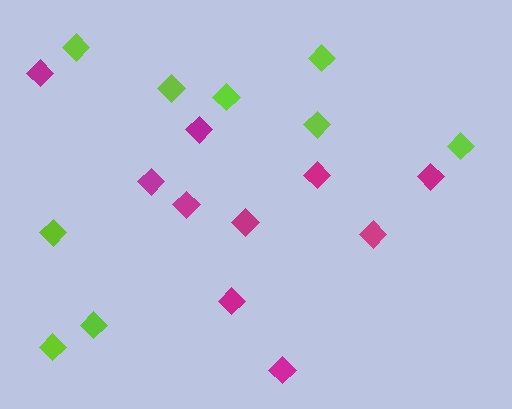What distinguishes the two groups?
There are 2 groups: one group of magenta diamonds (10) and one group of lime diamonds (9).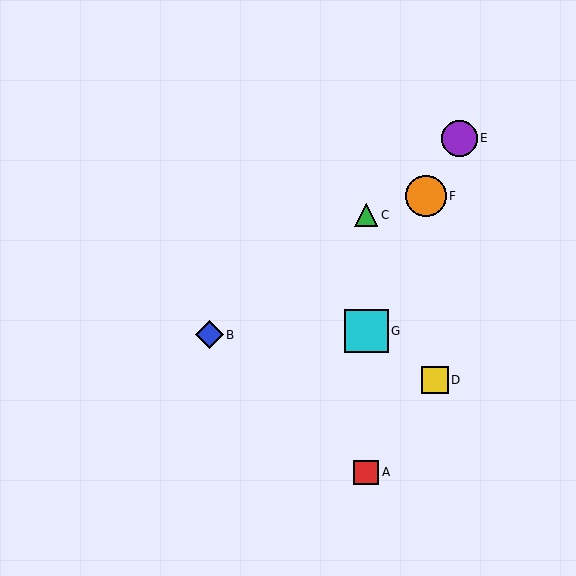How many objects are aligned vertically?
3 objects (A, C, G) are aligned vertically.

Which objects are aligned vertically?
Objects A, C, G are aligned vertically.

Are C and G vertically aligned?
Yes, both are at x≈366.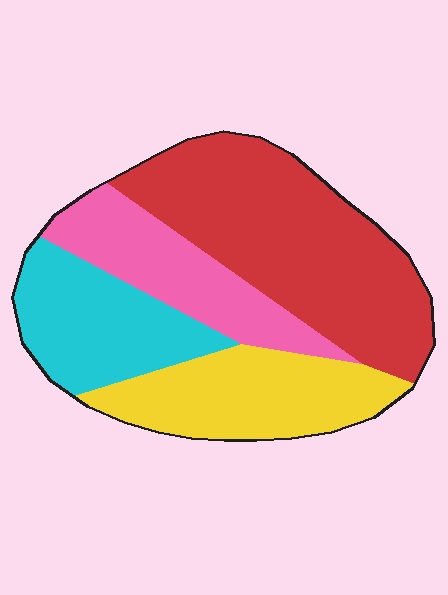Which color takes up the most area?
Red, at roughly 40%.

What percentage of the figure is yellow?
Yellow covers around 20% of the figure.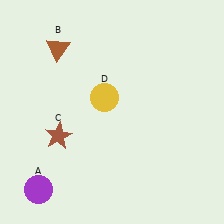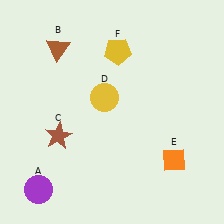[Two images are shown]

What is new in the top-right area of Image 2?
A yellow pentagon (F) was added in the top-right area of Image 2.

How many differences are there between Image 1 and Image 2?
There are 2 differences between the two images.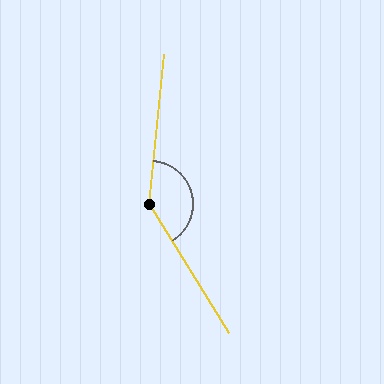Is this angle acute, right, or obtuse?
It is obtuse.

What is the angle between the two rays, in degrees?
Approximately 143 degrees.